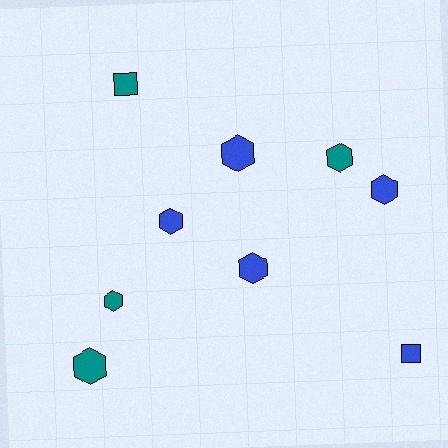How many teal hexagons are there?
There are 3 teal hexagons.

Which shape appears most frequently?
Hexagon, with 7 objects.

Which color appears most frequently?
Blue, with 5 objects.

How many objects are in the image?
There are 9 objects.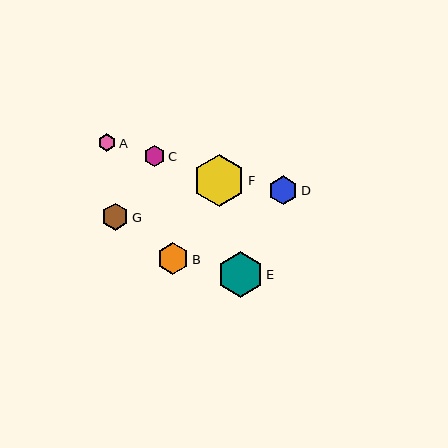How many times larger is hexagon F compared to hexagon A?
Hexagon F is approximately 3.0 times the size of hexagon A.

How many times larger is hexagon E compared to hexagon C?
Hexagon E is approximately 2.2 times the size of hexagon C.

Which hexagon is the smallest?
Hexagon A is the smallest with a size of approximately 17 pixels.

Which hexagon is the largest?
Hexagon F is the largest with a size of approximately 52 pixels.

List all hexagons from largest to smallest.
From largest to smallest: F, E, B, D, G, C, A.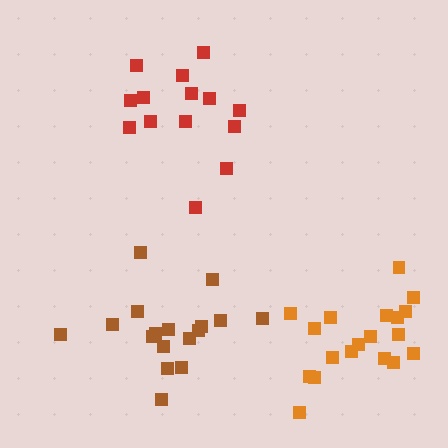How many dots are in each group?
Group 1: 19 dots, Group 2: 17 dots, Group 3: 14 dots (50 total).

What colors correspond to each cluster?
The clusters are colored: orange, brown, red.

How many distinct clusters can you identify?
There are 3 distinct clusters.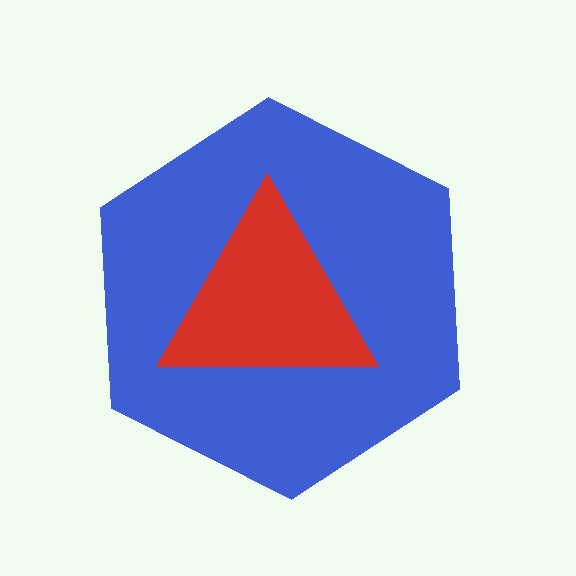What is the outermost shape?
The blue hexagon.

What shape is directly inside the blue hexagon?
The red triangle.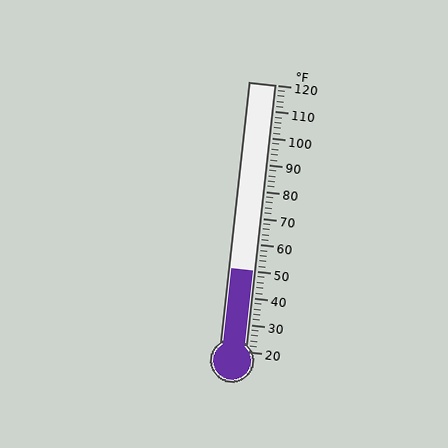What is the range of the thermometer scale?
The thermometer scale ranges from 20°F to 120°F.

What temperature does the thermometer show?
The thermometer shows approximately 50°F.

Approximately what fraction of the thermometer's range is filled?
The thermometer is filled to approximately 30% of its range.